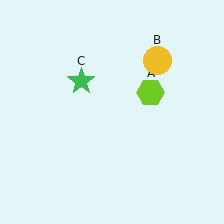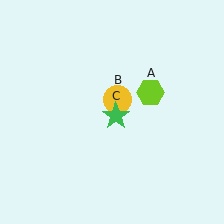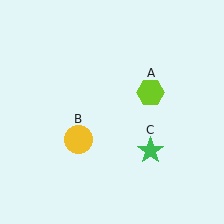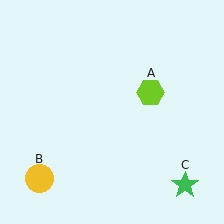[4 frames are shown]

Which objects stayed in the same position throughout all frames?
Lime hexagon (object A) remained stationary.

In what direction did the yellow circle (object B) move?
The yellow circle (object B) moved down and to the left.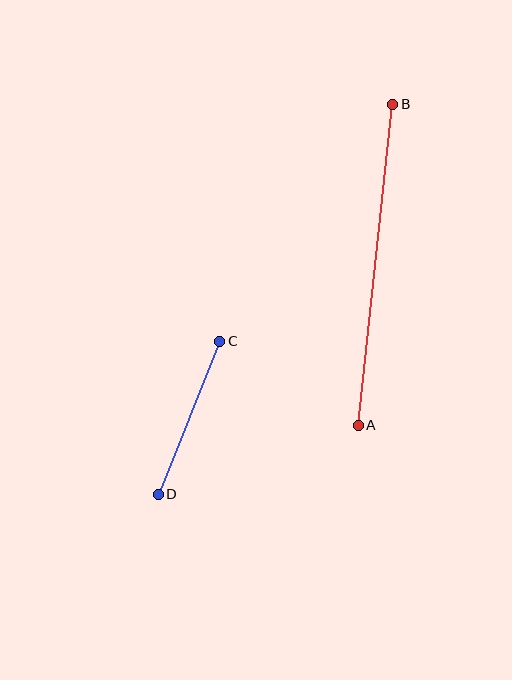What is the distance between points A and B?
The distance is approximately 323 pixels.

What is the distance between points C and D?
The distance is approximately 165 pixels.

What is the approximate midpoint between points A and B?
The midpoint is at approximately (375, 265) pixels.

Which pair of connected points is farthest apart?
Points A and B are farthest apart.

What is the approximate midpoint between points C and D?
The midpoint is at approximately (189, 418) pixels.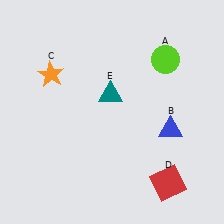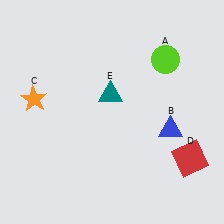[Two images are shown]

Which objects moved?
The objects that moved are: the orange star (C), the red square (D).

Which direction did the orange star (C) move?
The orange star (C) moved down.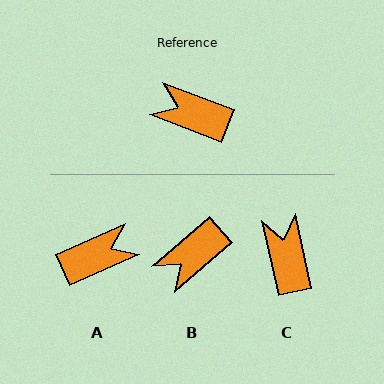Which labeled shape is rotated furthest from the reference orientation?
A, about 135 degrees away.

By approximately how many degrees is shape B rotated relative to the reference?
Approximately 61 degrees counter-clockwise.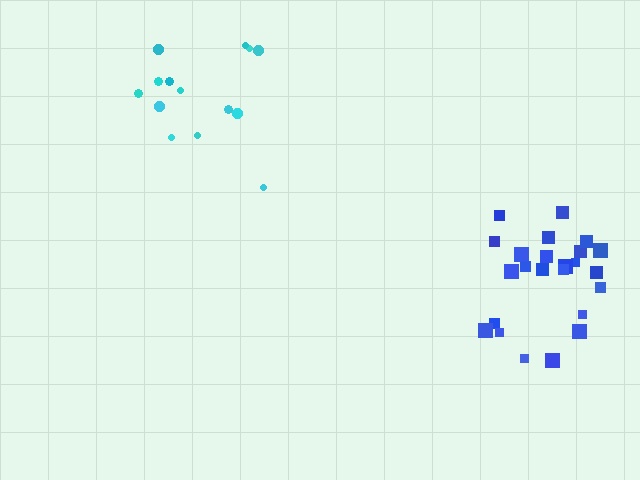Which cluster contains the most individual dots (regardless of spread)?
Blue (24).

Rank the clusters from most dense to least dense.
blue, cyan.